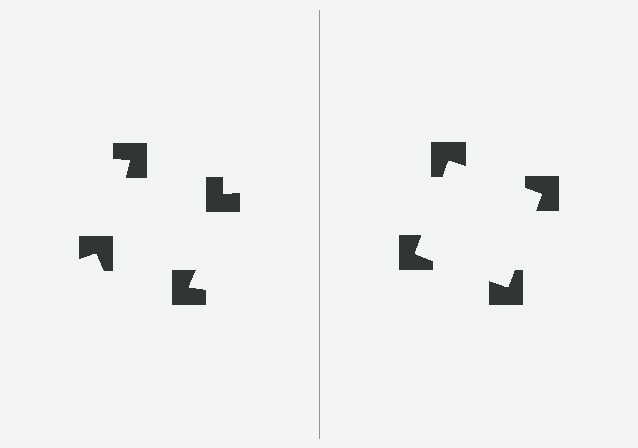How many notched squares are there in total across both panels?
8 — 4 on each side.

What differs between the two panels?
The notched squares are positioned identically on both sides; only the wedge orientations differ. On the right they align to a square; on the left they are misaligned.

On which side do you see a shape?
An illusory square appears on the right side. On the left side the wedge cuts are rotated, so no coherent shape forms.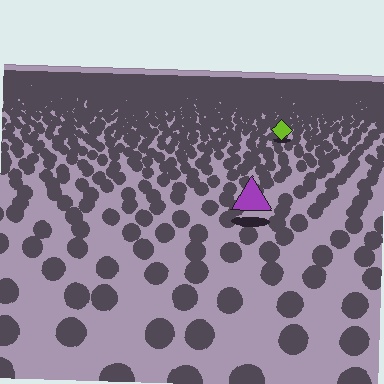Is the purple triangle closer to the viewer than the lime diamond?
Yes. The purple triangle is closer — you can tell from the texture gradient: the ground texture is coarser near it.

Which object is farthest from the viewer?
The lime diamond is farthest from the viewer. It appears smaller and the ground texture around it is denser.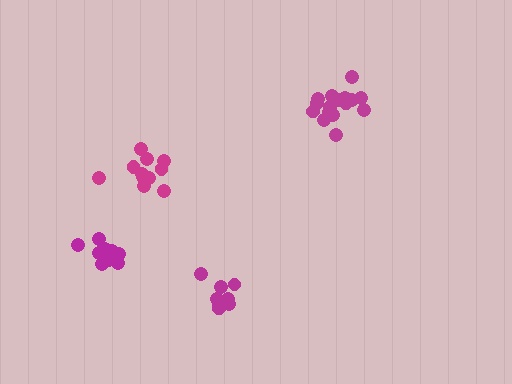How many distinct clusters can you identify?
There are 4 distinct clusters.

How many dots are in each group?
Group 1: 16 dots, Group 2: 11 dots, Group 3: 10 dots, Group 4: 11 dots (48 total).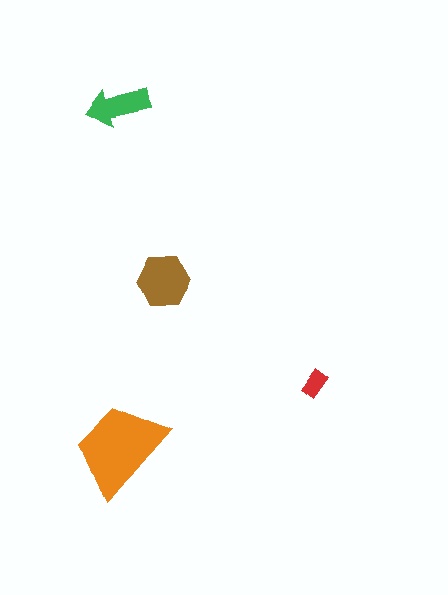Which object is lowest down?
The orange trapezoid is bottommost.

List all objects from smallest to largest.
The red rectangle, the green arrow, the brown hexagon, the orange trapezoid.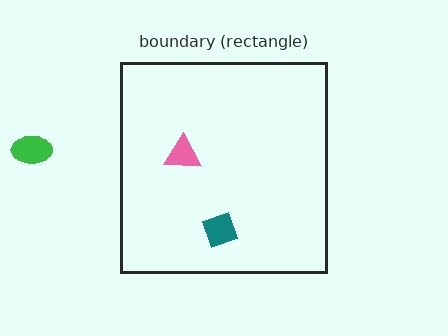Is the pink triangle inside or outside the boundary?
Inside.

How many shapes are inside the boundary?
2 inside, 1 outside.